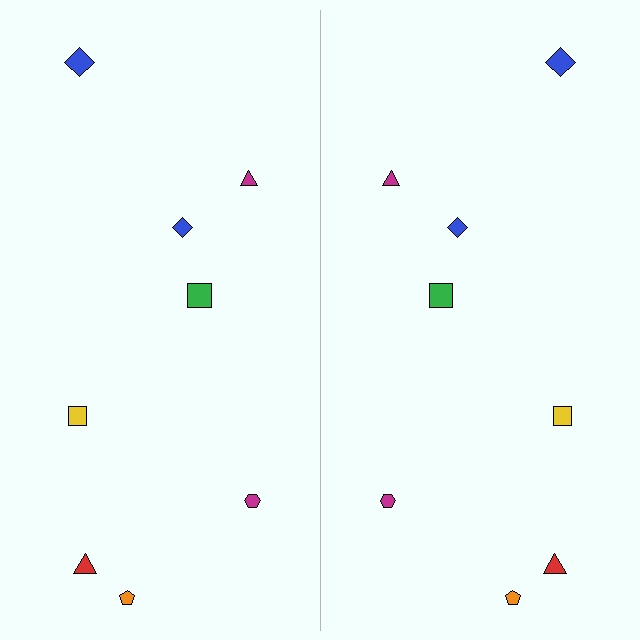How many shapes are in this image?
There are 16 shapes in this image.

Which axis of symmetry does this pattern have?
The pattern has a vertical axis of symmetry running through the center of the image.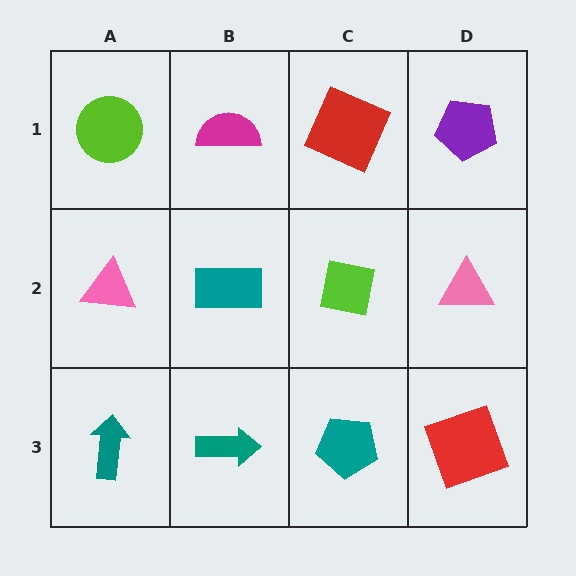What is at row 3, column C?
A teal pentagon.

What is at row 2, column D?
A pink triangle.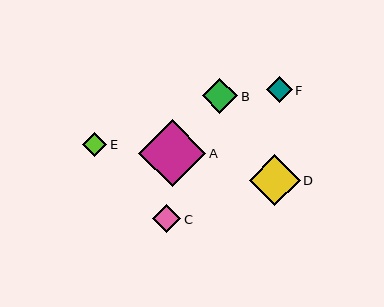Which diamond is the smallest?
Diamond E is the smallest with a size of approximately 25 pixels.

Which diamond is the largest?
Diamond A is the largest with a size of approximately 68 pixels.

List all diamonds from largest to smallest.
From largest to smallest: A, D, B, C, F, E.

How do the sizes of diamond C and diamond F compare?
Diamond C and diamond F are approximately the same size.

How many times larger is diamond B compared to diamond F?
Diamond B is approximately 1.4 times the size of diamond F.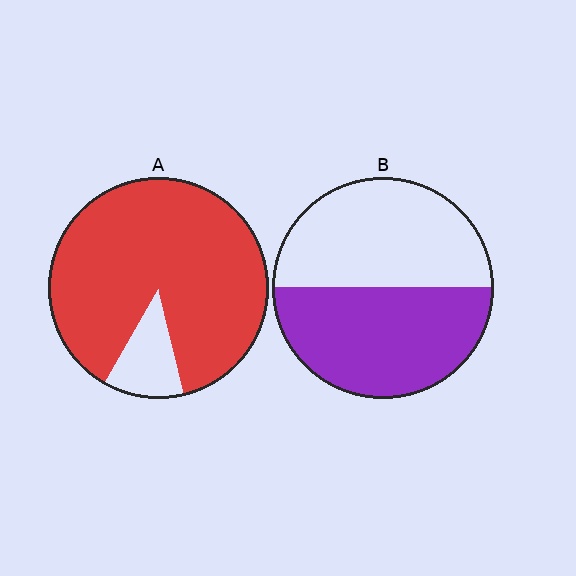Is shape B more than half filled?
Roughly half.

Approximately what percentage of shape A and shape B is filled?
A is approximately 90% and B is approximately 50%.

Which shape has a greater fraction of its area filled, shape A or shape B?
Shape A.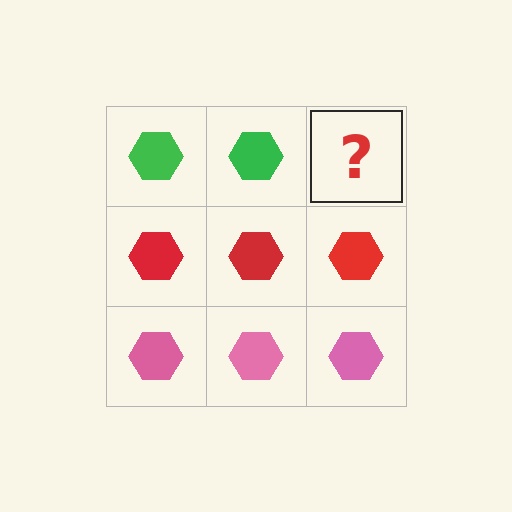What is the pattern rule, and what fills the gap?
The rule is that each row has a consistent color. The gap should be filled with a green hexagon.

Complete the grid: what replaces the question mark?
The question mark should be replaced with a green hexagon.